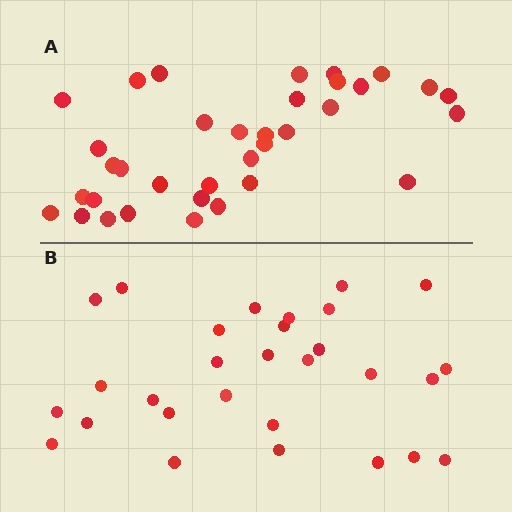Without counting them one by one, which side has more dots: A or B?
Region A (the top region) has more dots.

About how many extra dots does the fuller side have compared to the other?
Region A has about 6 more dots than region B.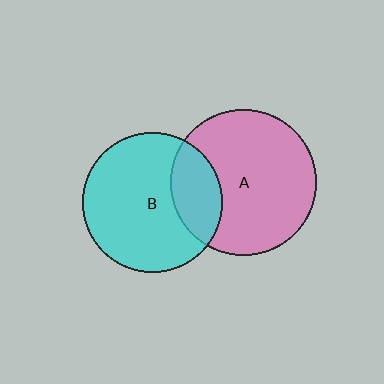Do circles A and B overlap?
Yes.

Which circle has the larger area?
Circle A (pink).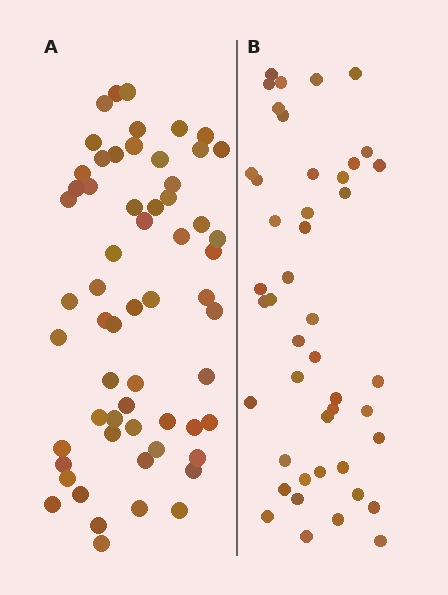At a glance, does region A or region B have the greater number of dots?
Region A (the left region) has more dots.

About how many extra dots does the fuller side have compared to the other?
Region A has approximately 15 more dots than region B.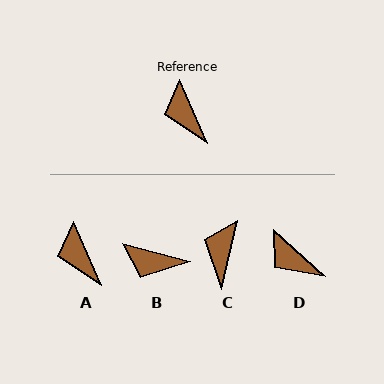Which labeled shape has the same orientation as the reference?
A.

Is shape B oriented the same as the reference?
No, it is off by about 52 degrees.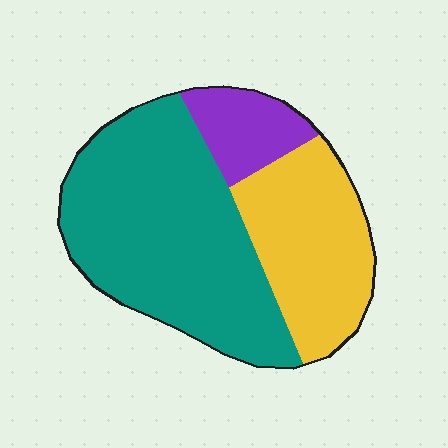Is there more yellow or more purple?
Yellow.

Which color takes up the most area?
Teal, at roughly 55%.